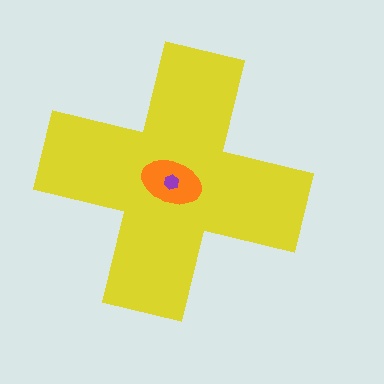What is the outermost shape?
The yellow cross.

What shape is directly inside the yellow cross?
The orange ellipse.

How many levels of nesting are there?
3.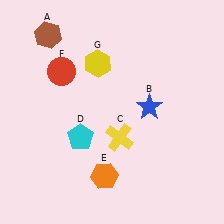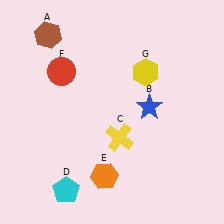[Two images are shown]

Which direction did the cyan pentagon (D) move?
The cyan pentagon (D) moved down.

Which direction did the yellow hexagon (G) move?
The yellow hexagon (G) moved right.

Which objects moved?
The objects that moved are: the cyan pentagon (D), the yellow hexagon (G).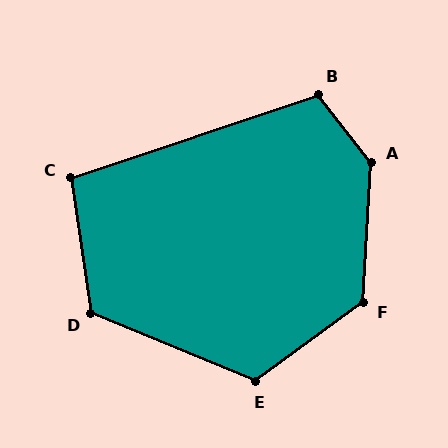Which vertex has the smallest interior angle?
C, at approximately 100 degrees.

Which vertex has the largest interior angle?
A, at approximately 139 degrees.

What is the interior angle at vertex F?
Approximately 129 degrees (obtuse).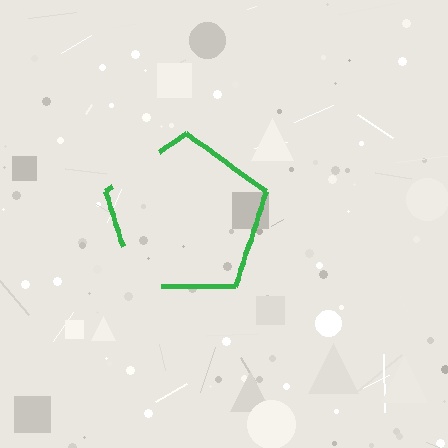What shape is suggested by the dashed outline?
The dashed outline suggests a pentagon.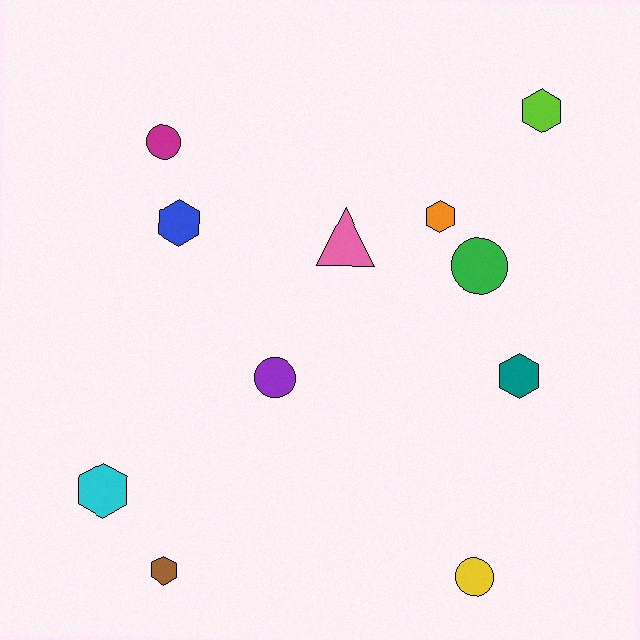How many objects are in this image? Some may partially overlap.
There are 11 objects.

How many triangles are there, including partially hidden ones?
There is 1 triangle.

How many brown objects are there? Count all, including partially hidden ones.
There is 1 brown object.